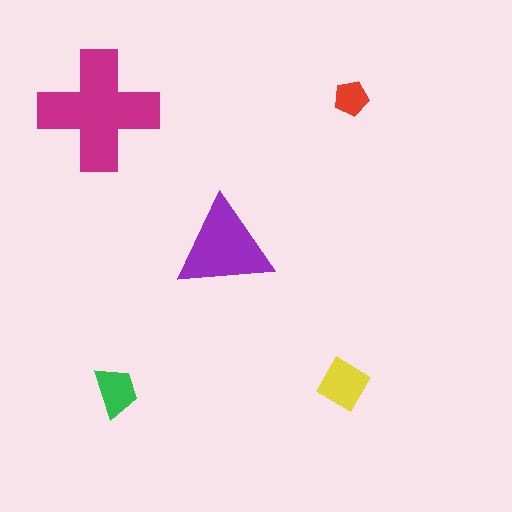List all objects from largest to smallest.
The magenta cross, the purple triangle, the yellow diamond, the green trapezoid, the red pentagon.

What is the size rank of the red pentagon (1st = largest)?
5th.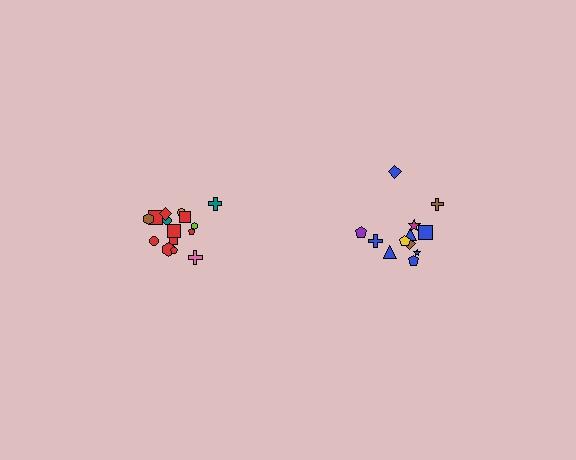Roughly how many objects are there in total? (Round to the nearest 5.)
Roughly 25 objects in total.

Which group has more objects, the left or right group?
The left group.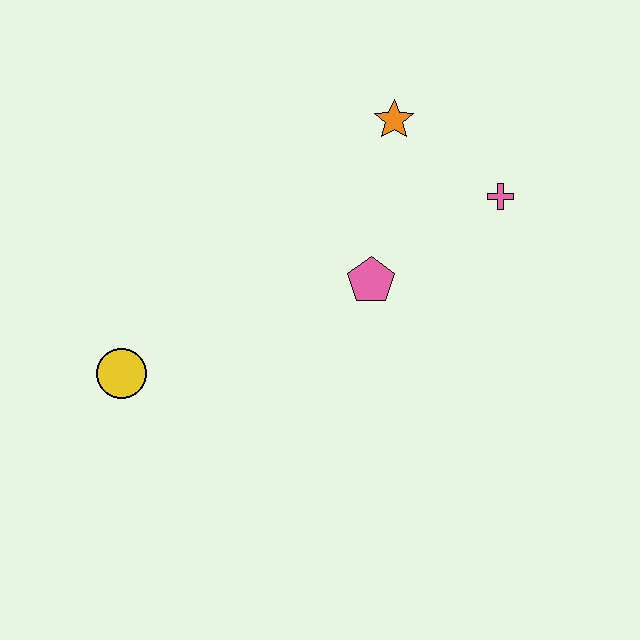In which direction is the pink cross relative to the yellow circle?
The pink cross is to the right of the yellow circle.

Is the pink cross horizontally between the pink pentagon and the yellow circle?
No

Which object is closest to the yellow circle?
The pink pentagon is closest to the yellow circle.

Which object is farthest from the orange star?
The yellow circle is farthest from the orange star.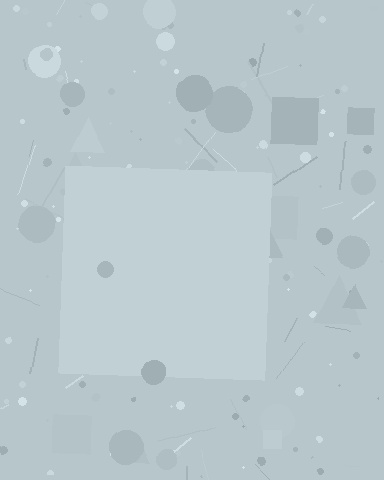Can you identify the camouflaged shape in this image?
The camouflaged shape is a square.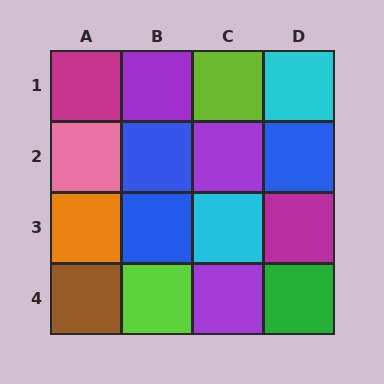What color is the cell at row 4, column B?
Lime.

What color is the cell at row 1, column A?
Magenta.